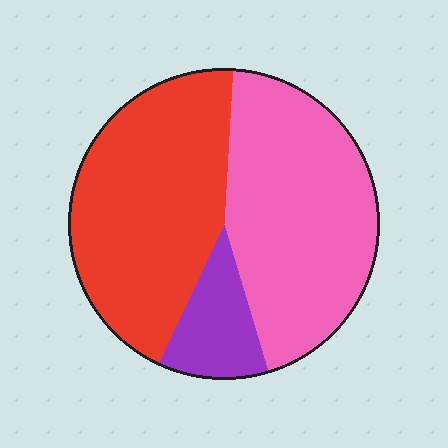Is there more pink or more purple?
Pink.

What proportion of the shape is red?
Red covers roughly 45% of the shape.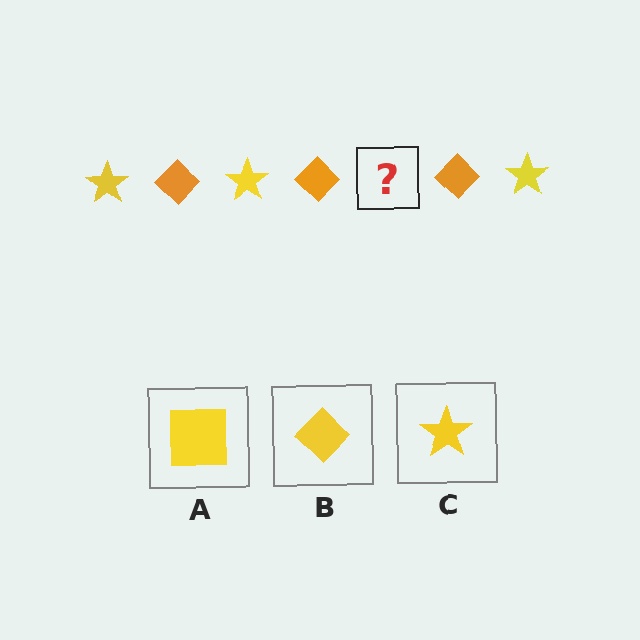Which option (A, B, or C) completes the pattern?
C.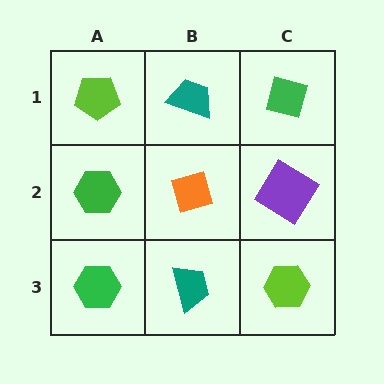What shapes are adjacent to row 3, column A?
A green hexagon (row 2, column A), a teal trapezoid (row 3, column B).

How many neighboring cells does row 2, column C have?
3.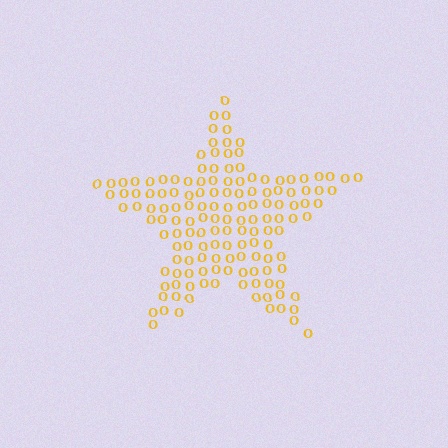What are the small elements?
The small elements are letter O's.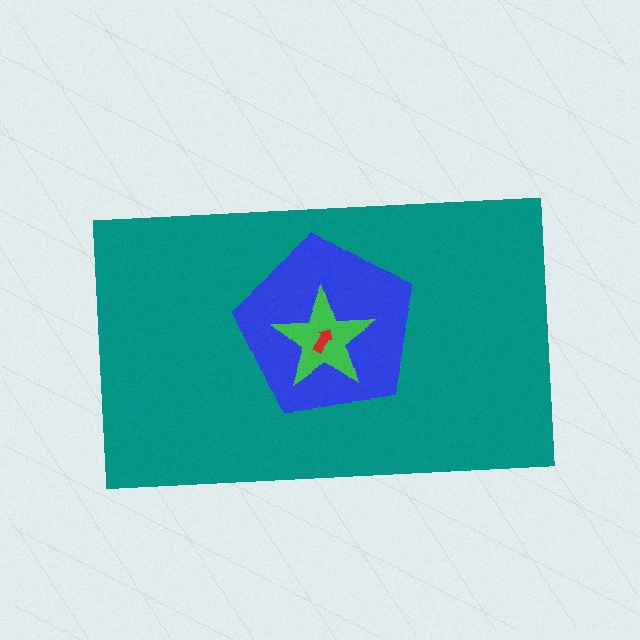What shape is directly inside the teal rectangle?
The blue pentagon.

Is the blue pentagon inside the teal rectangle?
Yes.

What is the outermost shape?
The teal rectangle.